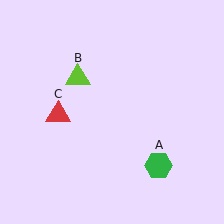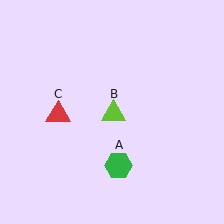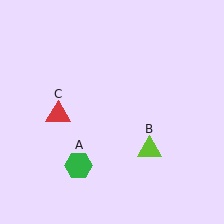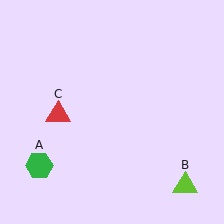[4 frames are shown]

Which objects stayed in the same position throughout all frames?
Red triangle (object C) remained stationary.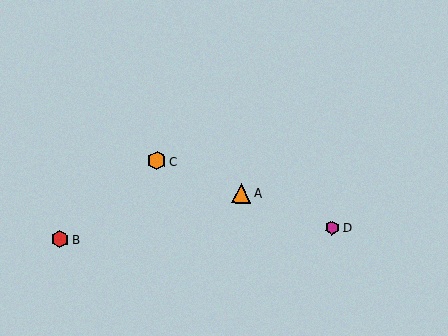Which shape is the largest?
The orange triangle (labeled A) is the largest.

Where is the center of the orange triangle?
The center of the orange triangle is at (241, 193).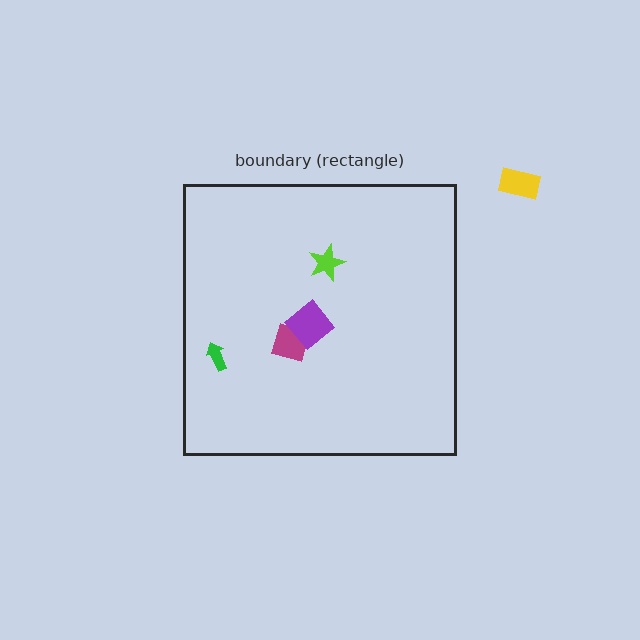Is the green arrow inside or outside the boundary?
Inside.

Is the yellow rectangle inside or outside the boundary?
Outside.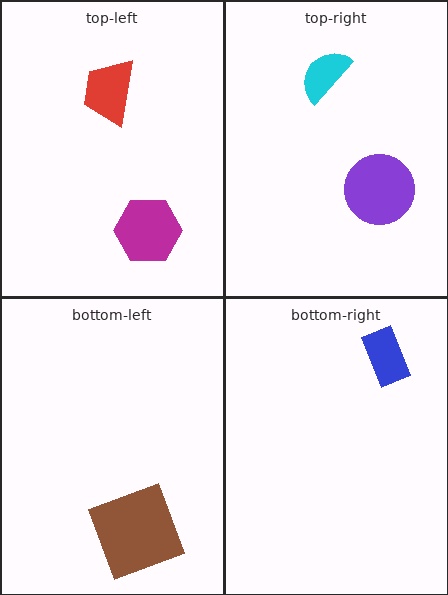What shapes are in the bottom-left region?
The brown square.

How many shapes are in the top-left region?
2.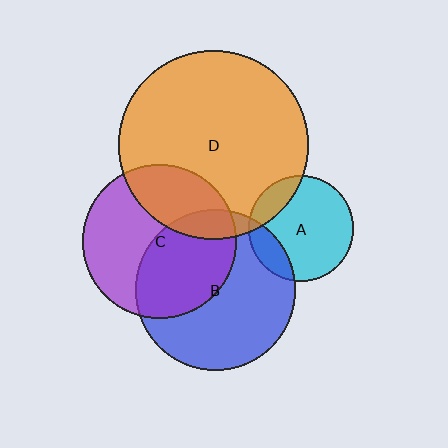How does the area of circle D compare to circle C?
Approximately 1.5 times.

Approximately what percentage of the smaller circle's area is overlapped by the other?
Approximately 10%.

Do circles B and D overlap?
Yes.